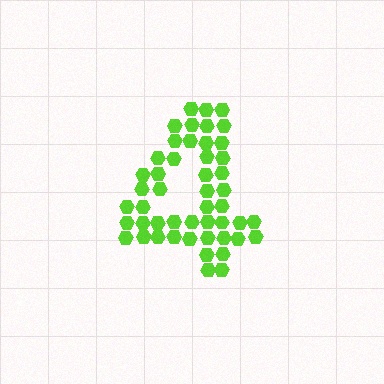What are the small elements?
The small elements are hexagons.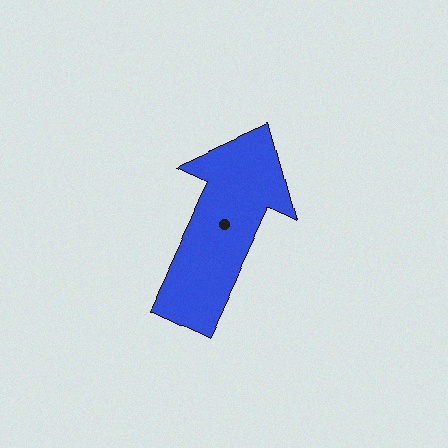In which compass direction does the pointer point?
Northeast.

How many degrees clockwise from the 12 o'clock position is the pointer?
Approximately 25 degrees.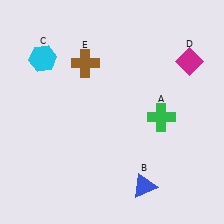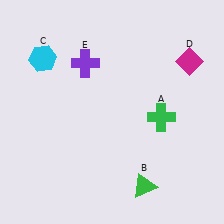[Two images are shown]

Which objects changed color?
B changed from blue to green. E changed from brown to purple.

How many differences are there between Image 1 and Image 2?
There are 2 differences between the two images.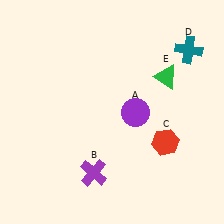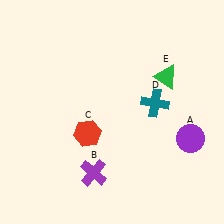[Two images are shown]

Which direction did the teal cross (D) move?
The teal cross (D) moved down.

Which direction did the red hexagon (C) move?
The red hexagon (C) moved left.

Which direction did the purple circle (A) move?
The purple circle (A) moved right.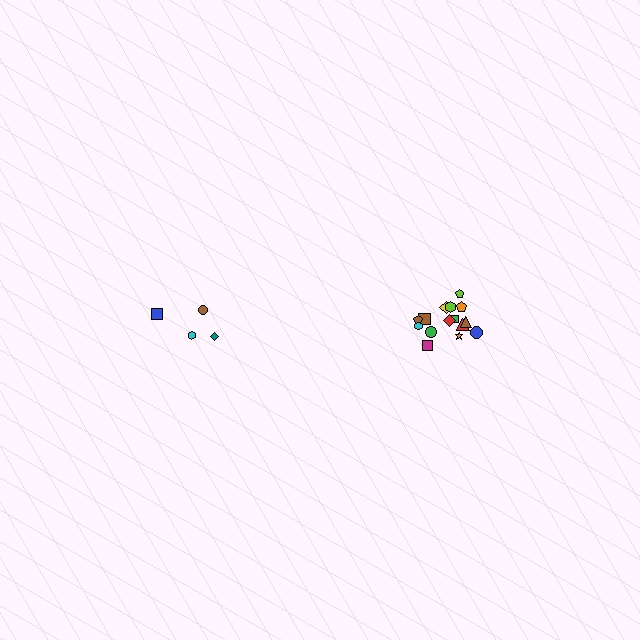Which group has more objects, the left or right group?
The right group.